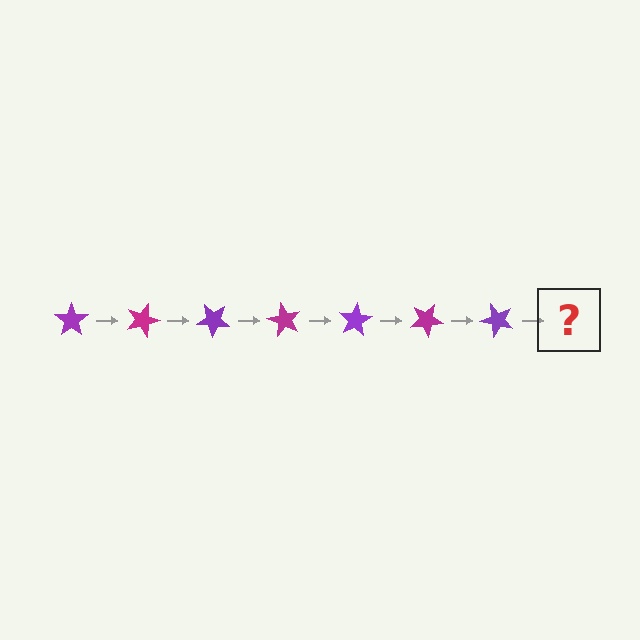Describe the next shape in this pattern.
It should be a magenta star, rotated 140 degrees from the start.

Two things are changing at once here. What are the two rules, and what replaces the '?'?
The two rules are that it rotates 20 degrees each step and the color cycles through purple and magenta. The '?' should be a magenta star, rotated 140 degrees from the start.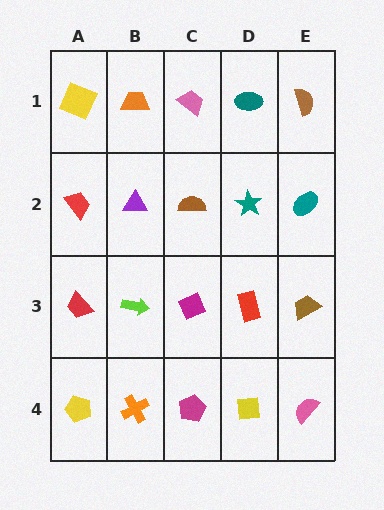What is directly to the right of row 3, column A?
A lime arrow.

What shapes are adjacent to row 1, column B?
A purple triangle (row 2, column B), a yellow square (row 1, column A), a pink trapezoid (row 1, column C).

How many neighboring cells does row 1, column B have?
3.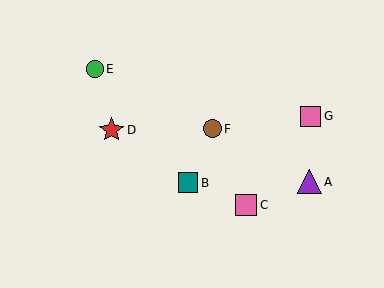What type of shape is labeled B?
Shape B is a teal square.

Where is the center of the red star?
The center of the red star is at (112, 130).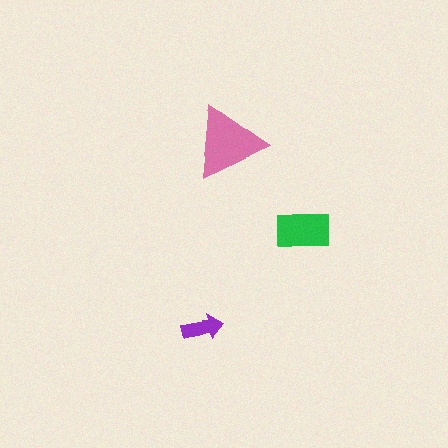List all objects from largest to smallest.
The pink triangle, the green rectangle, the purple arrow.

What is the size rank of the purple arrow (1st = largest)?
3rd.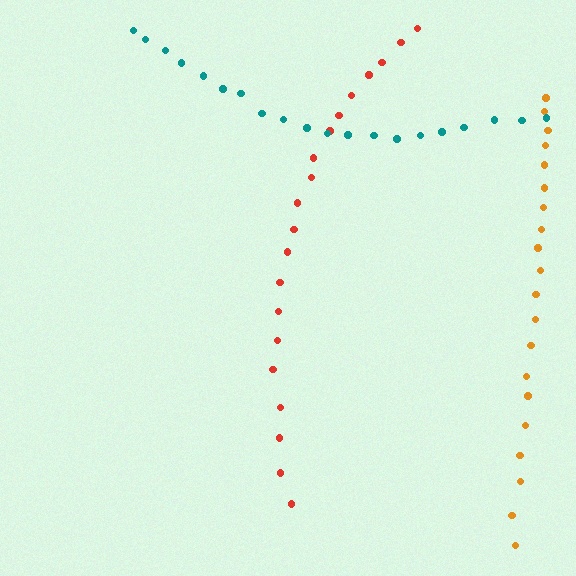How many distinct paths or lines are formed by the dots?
There are 3 distinct paths.